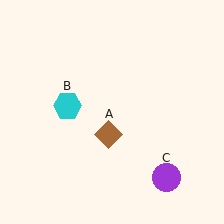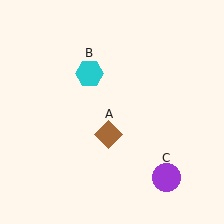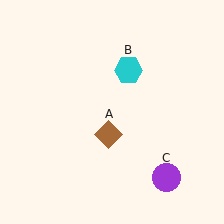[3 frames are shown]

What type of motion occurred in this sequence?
The cyan hexagon (object B) rotated clockwise around the center of the scene.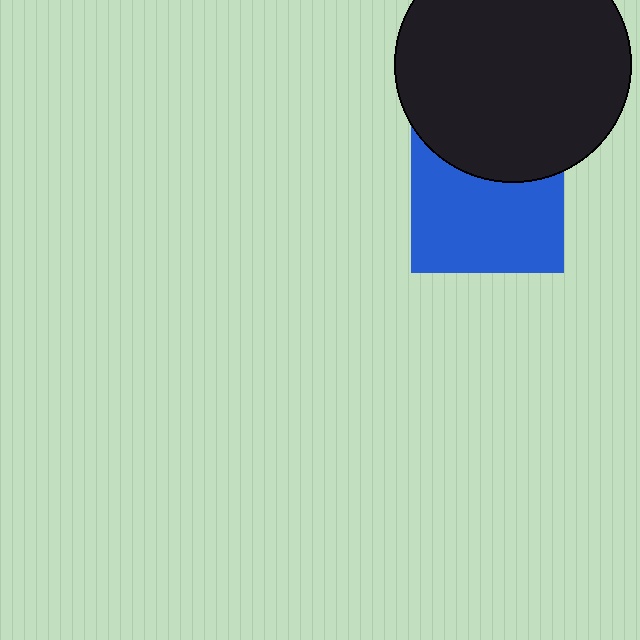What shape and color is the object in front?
The object in front is a black circle.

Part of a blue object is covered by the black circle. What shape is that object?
It is a square.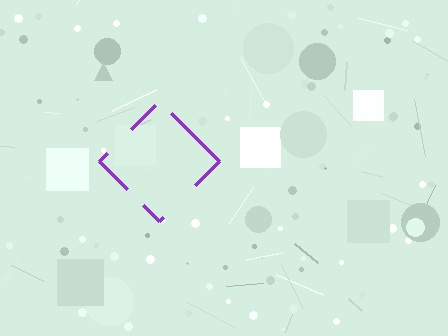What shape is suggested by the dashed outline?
The dashed outline suggests a diamond.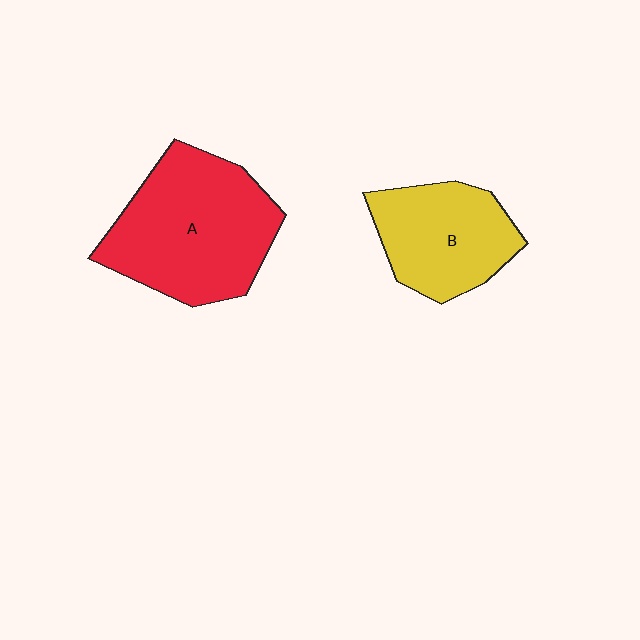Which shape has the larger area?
Shape A (red).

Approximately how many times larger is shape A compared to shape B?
Approximately 1.5 times.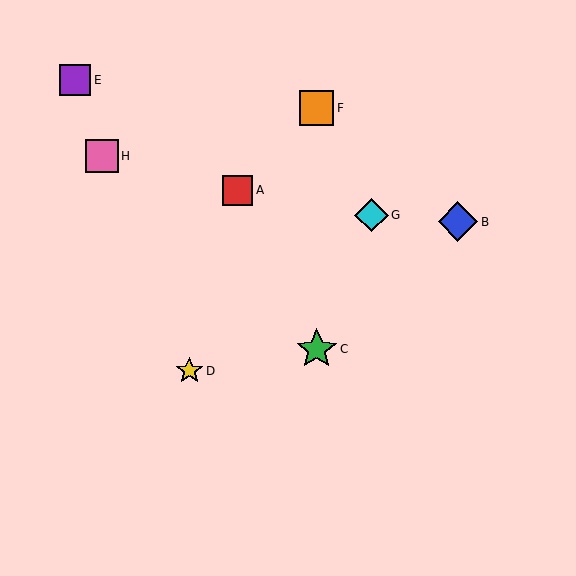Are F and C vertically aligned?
Yes, both are at x≈317.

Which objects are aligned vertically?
Objects C, F are aligned vertically.